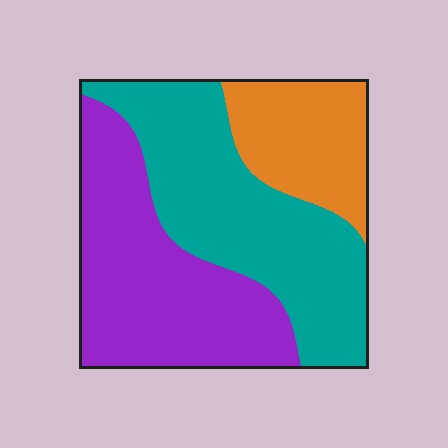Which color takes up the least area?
Orange, at roughly 20%.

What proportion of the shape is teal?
Teal covers around 40% of the shape.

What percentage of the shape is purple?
Purple takes up about two fifths (2/5) of the shape.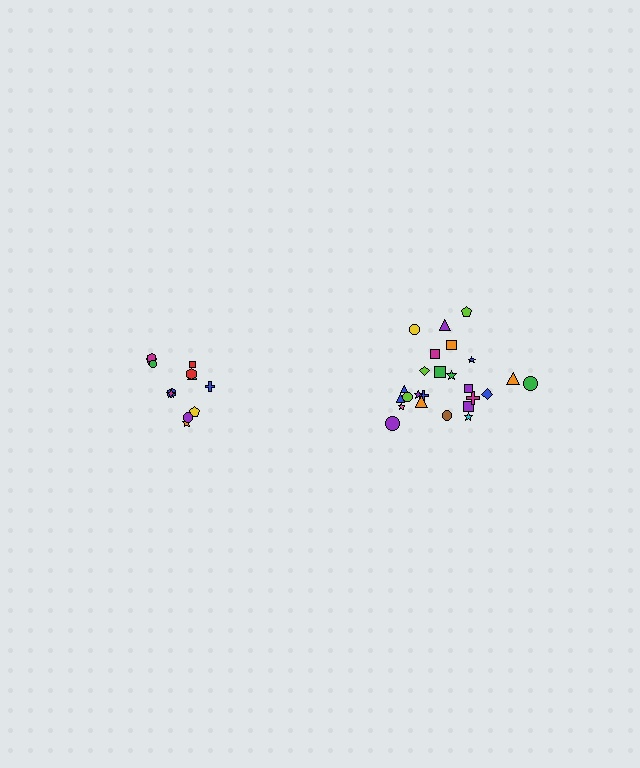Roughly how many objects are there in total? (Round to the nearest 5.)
Roughly 35 objects in total.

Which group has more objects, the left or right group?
The right group.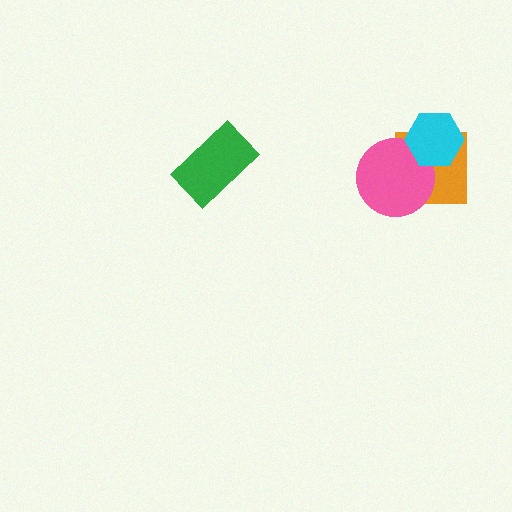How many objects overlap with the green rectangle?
0 objects overlap with the green rectangle.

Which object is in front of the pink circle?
The cyan hexagon is in front of the pink circle.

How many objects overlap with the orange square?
2 objects overlap with the orange square.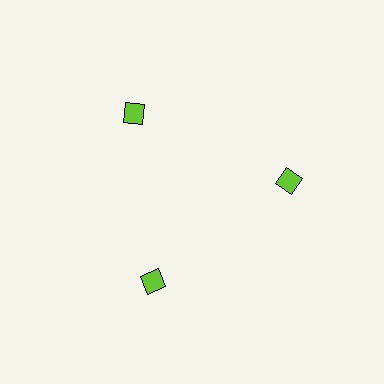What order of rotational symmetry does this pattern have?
This pattern has 3-fold rotational symmetry.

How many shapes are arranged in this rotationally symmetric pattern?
There are 3 shapes, arranged in 3 groups of 1.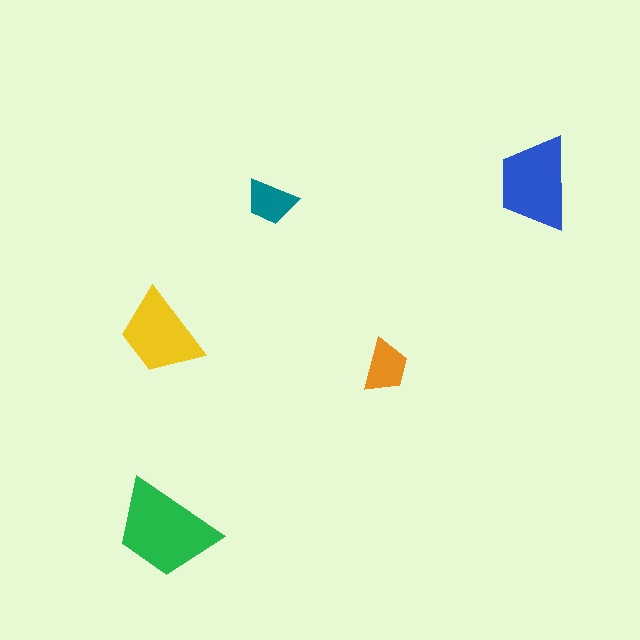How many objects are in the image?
There are 5 objects in the image.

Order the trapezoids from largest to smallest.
the green one, the blue one, the yellow one, the orange one, the teal one.